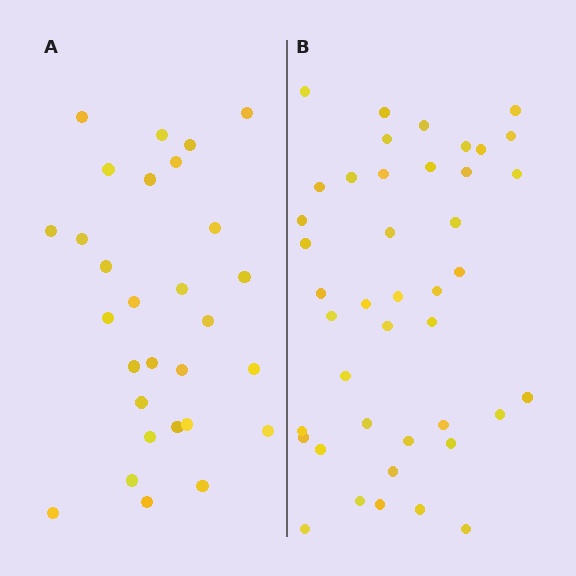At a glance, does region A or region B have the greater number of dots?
Region B (the right region) has more dots.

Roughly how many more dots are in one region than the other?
Region B has approximately 15 more dots than region A.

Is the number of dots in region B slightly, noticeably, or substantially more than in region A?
Region B has noticeably more, but not dramatically so. The ratio is roughly 1.4 to 1.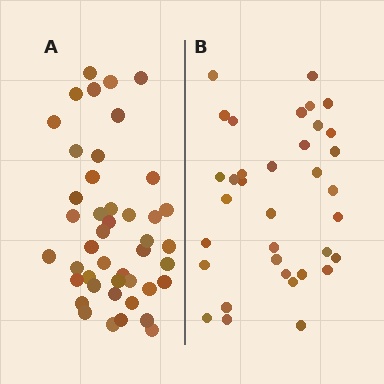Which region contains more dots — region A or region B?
Region A (the left region) has more dots.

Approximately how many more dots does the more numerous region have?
Region A has roughly 8 or so more dots than region B.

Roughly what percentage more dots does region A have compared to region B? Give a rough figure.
About 25% more.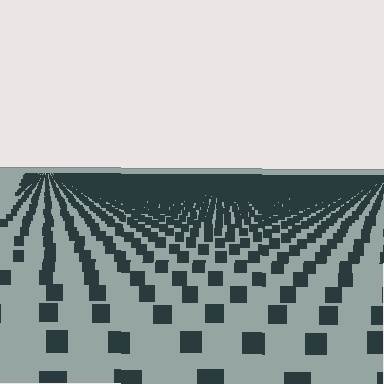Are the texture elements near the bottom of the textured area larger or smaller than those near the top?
Larger. Near the bottom, elements are closer to the viewer and appear at a bigger on-screen size.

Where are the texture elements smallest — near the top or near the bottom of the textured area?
Near the top.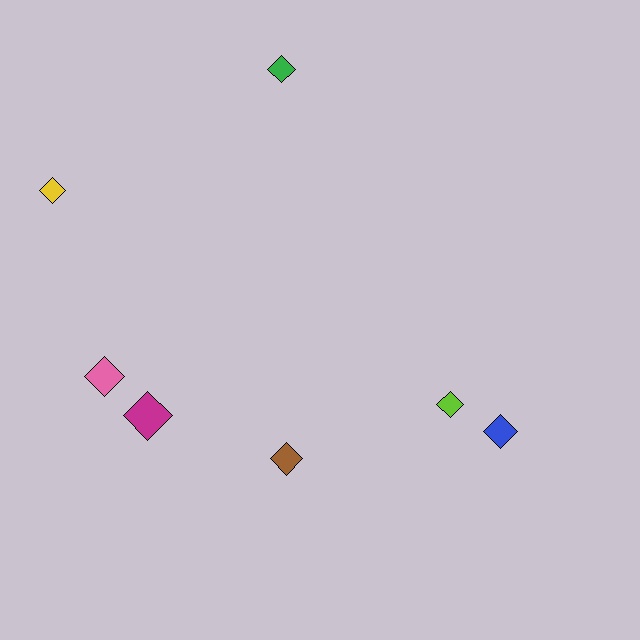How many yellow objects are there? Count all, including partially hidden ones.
There is 1 yellow object.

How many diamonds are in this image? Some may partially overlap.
There are 7 diamonds.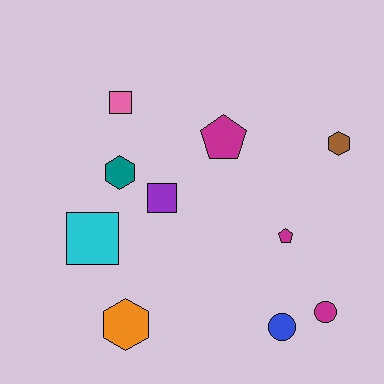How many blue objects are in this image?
There is 1 blue object.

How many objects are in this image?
There are 10 objects.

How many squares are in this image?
There are 3 squares.